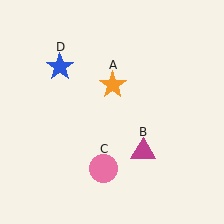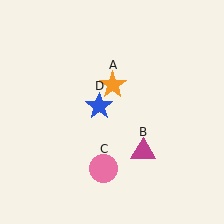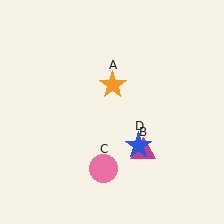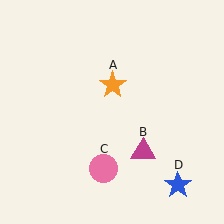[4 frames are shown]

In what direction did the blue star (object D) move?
The blue star (object D) moved down and to the right.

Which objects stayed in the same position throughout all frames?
Orange star (object A) and magenta triangle (object B) and pink circle (object C) remained stationary.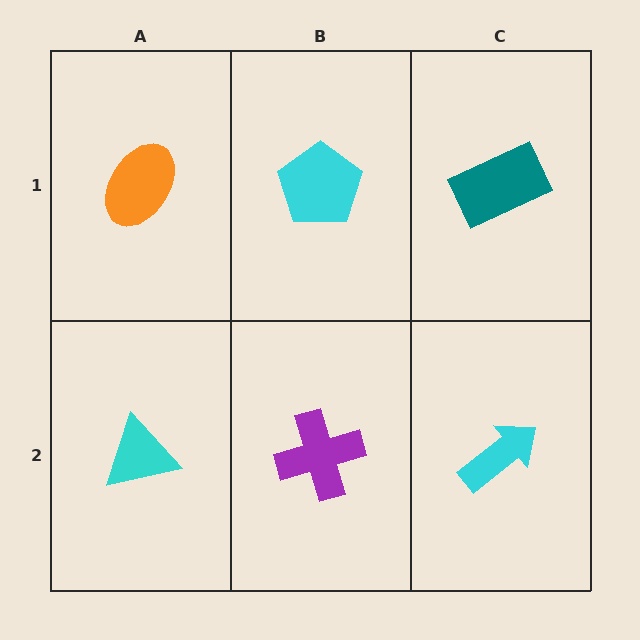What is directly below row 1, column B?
A purple cross.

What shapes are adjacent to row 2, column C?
A teal rectangle (row 1, column C), a purple cross (row 2, column B).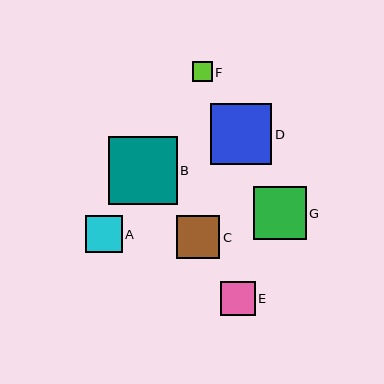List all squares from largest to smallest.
From largest to smallest: B, D, G, C, A, E, F.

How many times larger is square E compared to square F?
Square E is approximately 1.7 times the size of square F.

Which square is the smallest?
Square F is the smallest with a size of approximately 20 pixels.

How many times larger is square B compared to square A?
Square B is approximately 1.8 times the size of square A.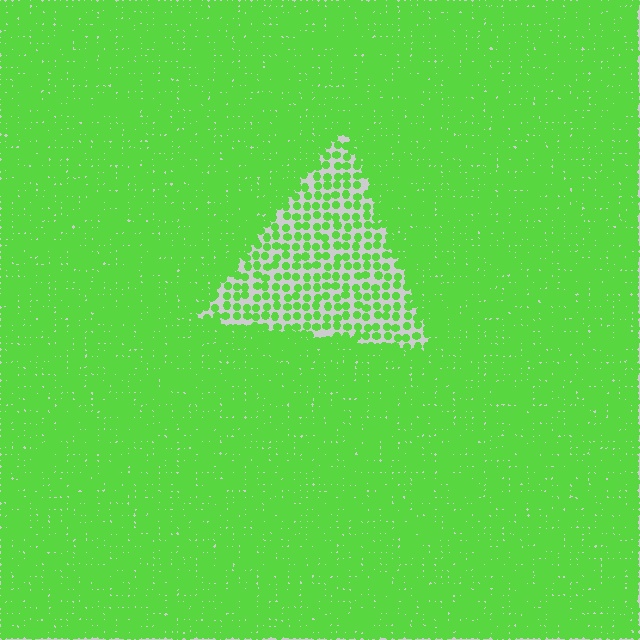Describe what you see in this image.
The image contains small lime elements arranged at two different densities. A triangle-shaped region is visible where the elements are less densely packed than the surrounding area.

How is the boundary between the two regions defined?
The boundary is defined by a change in element density (approximately 2.7x ratio). All elements are the same color, size, and shape.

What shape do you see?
I see a triangle.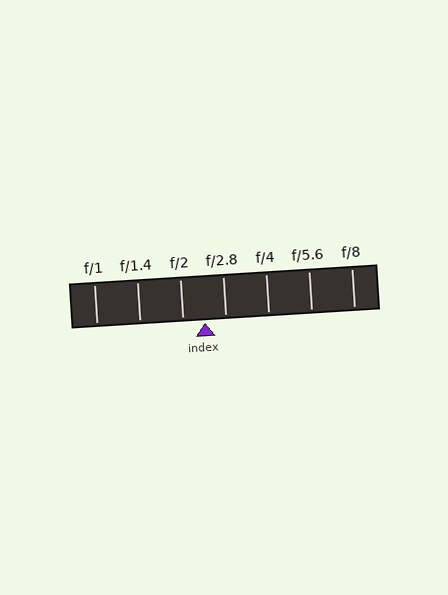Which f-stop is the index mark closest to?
The index mark is closest to f/2.8.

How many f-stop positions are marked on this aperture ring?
There are 7 f-stop positions marked.